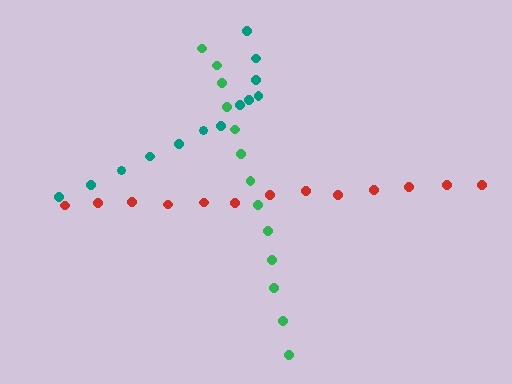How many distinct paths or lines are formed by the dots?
There are 3 distinct paths.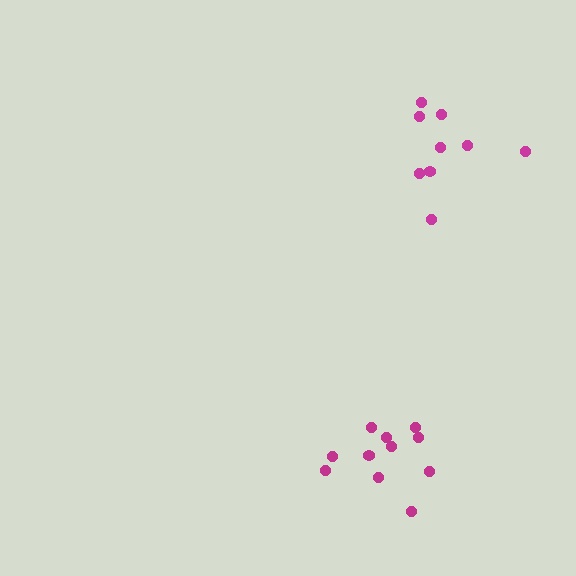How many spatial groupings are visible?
There are 2 spatial groupings.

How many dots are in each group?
Group 1: 11 dots, Group 2: 9 dots (20 total).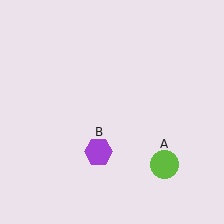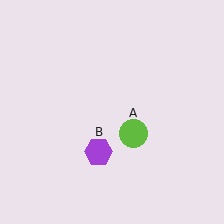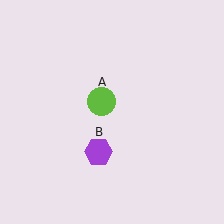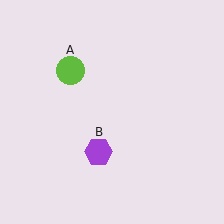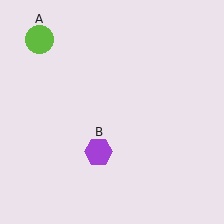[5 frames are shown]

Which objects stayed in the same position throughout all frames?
Purple hexagon (object B) remained stationary.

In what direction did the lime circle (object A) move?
The lime circle (object A) moved up and to the left.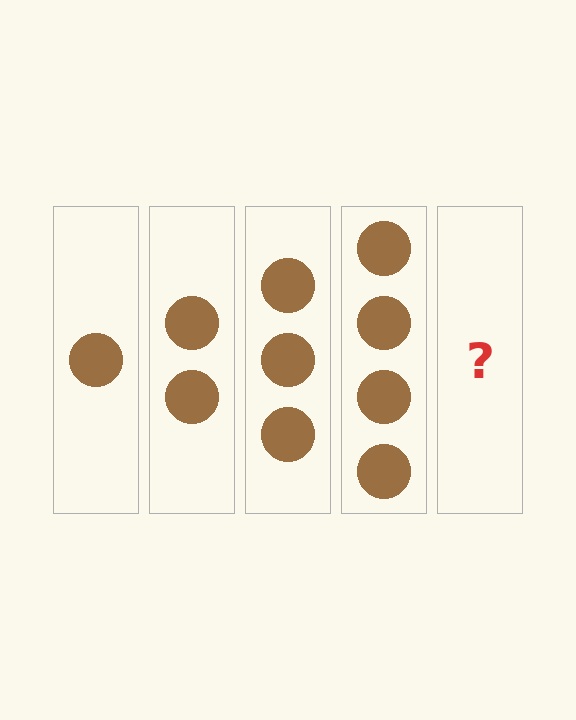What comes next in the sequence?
The next element should be 5 circles.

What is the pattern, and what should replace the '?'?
The pattern is that each step adds one more circle. The '?' should be 5 circles.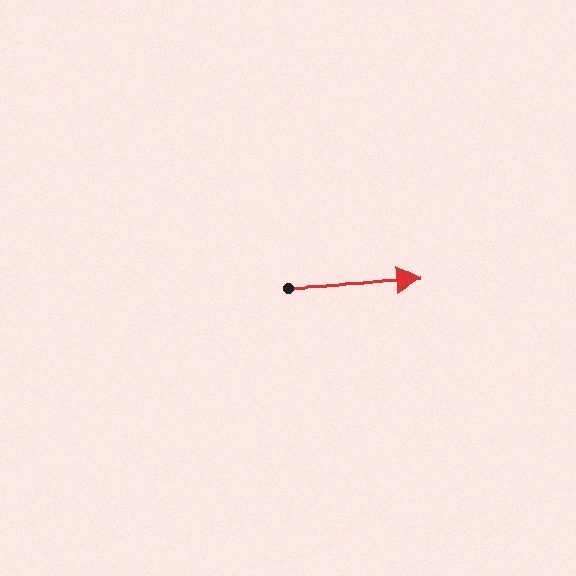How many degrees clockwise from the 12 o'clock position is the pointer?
Approximately 87 degrees.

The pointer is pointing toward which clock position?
Roughly 3 o'clock.